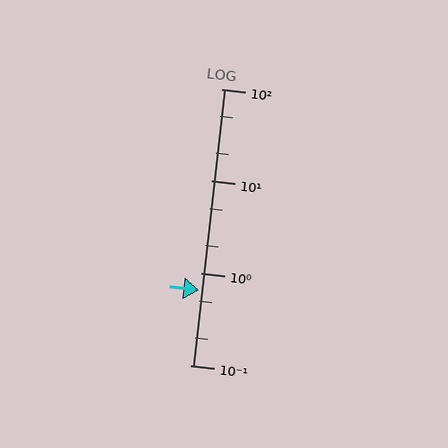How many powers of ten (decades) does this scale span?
The scale spans 3 decades, from 0.1 to 100.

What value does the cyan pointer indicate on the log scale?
The pointer indicates approximately 0.65.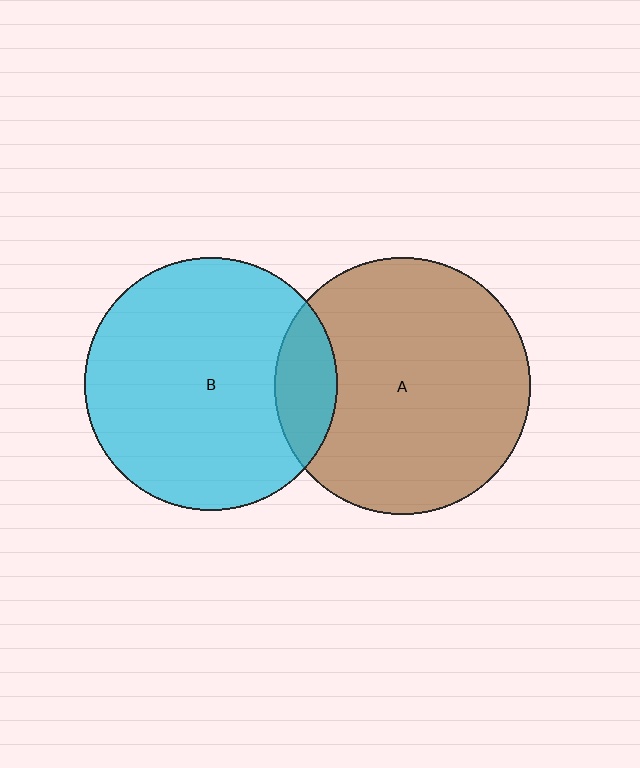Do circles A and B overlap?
Yes.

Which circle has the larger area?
Circle A (brown).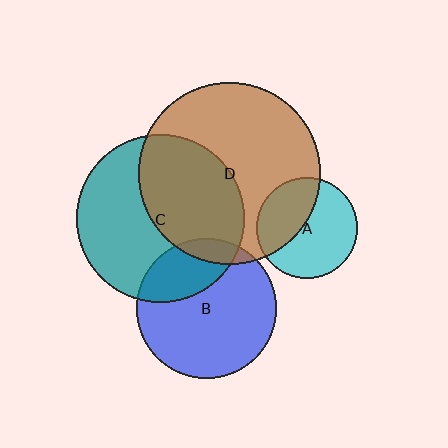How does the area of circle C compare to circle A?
Approximately 2.8 times.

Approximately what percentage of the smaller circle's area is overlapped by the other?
Approximately 30%.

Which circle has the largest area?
Circle D (brown).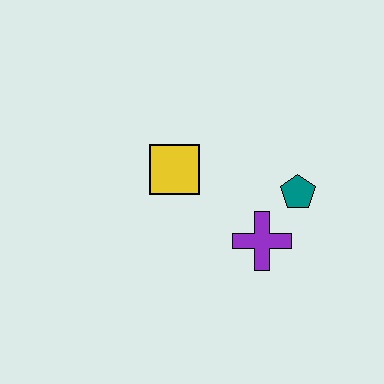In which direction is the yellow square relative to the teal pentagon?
The yellow square is to the left of the teal pentagon.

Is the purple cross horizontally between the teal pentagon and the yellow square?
Yes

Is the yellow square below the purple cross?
No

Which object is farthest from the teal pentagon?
The yellow square is farthest from the teal pentagon.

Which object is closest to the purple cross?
The teal pentagon is closest to the purple cross.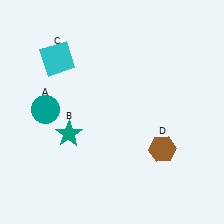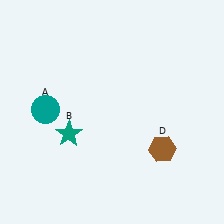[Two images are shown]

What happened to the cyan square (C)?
The cyan square (C) was removed in Image 2. It was in the top-left area of Image 1.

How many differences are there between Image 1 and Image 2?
There is 1 difference between the two images.